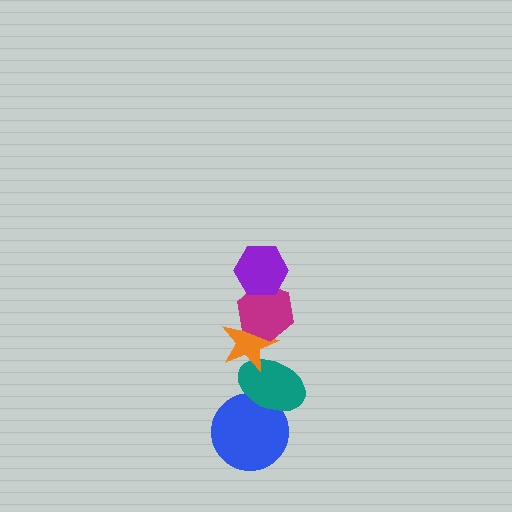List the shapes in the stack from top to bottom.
From top to bottom: the purple hexagon, the magenta hexagon, the orange star, the teal ellipse, the blue circle.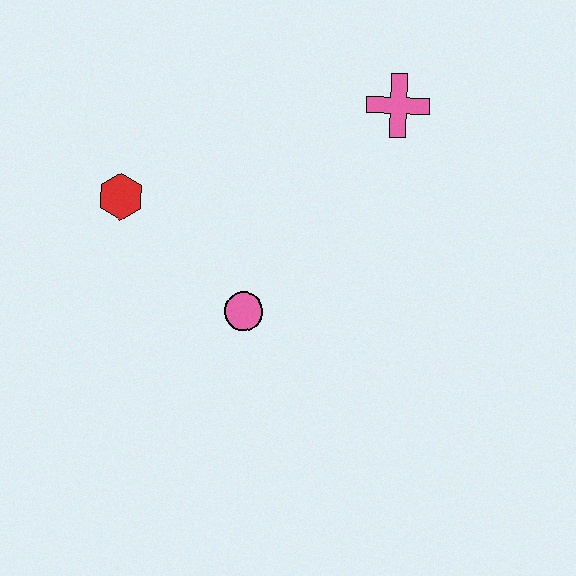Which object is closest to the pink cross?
The pink circle is closest to the pink cross.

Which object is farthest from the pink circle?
The pink cross is farthest from the pink circle.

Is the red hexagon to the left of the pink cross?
Yes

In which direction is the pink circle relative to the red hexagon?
The pink circle is to the right of the red hexagon.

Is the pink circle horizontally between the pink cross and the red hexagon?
Yes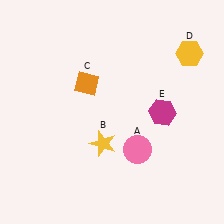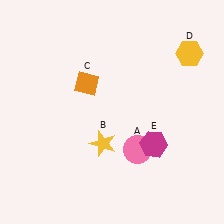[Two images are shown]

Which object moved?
The magenta hexagon (E) moved down.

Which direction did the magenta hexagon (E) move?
The magenta hexagon (E) moved down.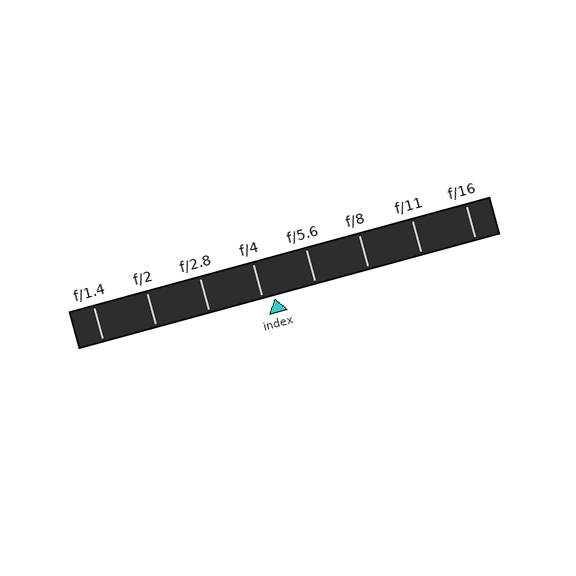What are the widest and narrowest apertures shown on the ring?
The widest aperture shown is f/1.4 and the narrowest is f/16.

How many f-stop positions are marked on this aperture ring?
There are 8 f-stop positions marked.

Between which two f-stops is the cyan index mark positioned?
The index mark is between f/4 and f/5.6.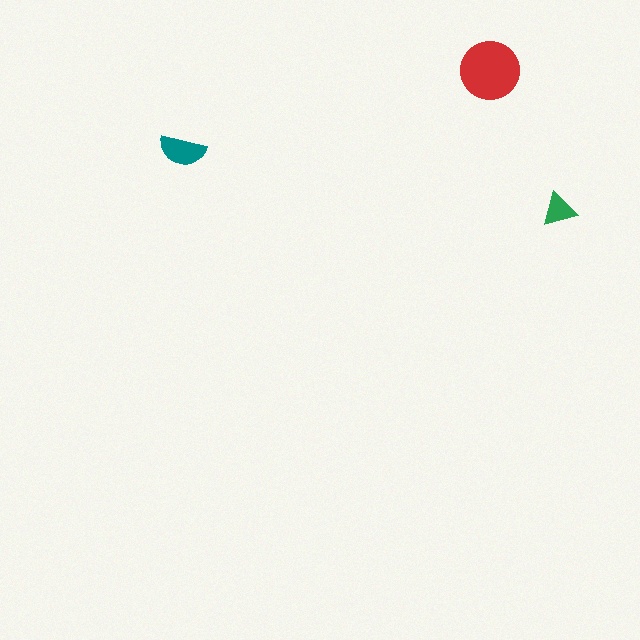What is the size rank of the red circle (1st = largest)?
1st.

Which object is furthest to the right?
The green triangle is rightmost.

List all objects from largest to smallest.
The red circle, the teal semicircle, the green triangle.